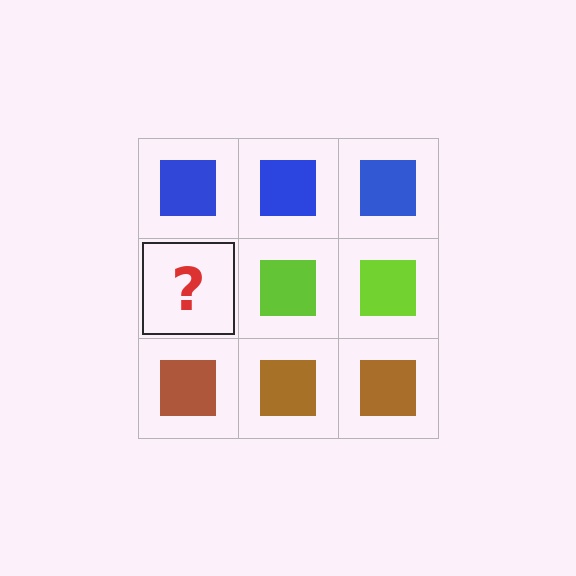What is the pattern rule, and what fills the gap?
The rule is that each row has a consistent color. The gap should be filled with a lime square.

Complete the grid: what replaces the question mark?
The question mark should be replaced with a lime square.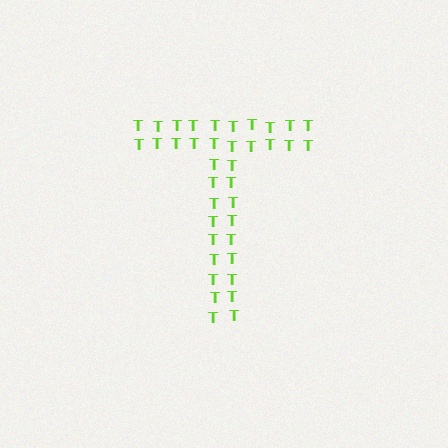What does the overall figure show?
The overall figure shows the letter T.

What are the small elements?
The small elements are letter T's.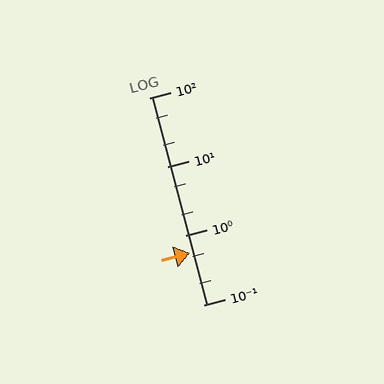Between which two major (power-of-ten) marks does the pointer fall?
The pointer is between 0.1 and 1.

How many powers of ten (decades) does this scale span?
The scale spans 3 decades, from 0.1 to 100.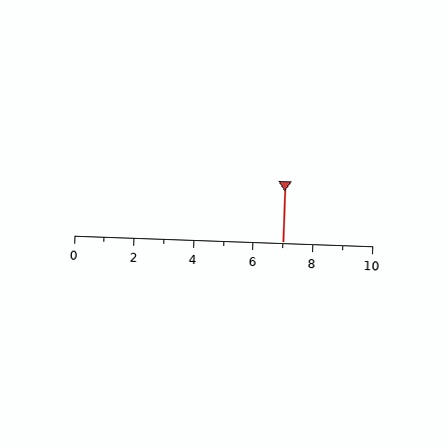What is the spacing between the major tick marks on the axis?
The major ticks are spaced 2 apart.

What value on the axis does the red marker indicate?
The marker indicates approximately 7.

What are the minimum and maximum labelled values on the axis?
The axis runs from 0 to 10.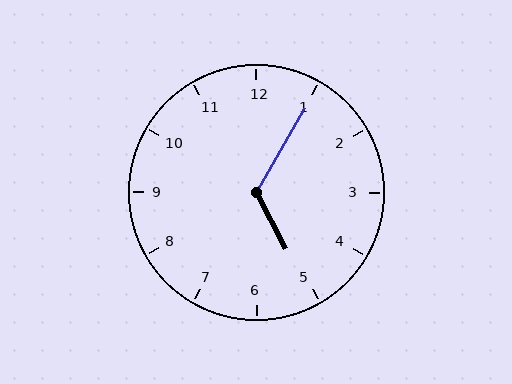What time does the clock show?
5:05.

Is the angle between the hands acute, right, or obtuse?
It is obtuse.